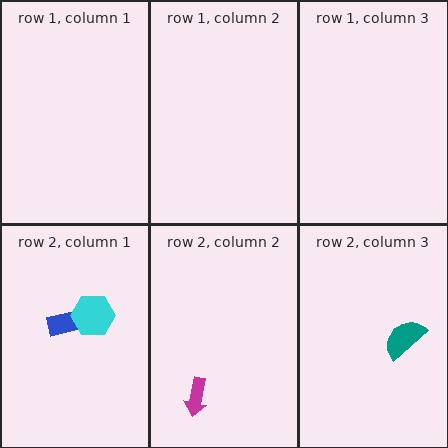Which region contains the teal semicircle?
The row 2, column 3 region.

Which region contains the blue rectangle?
The row 2, column 1 region.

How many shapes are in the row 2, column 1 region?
2.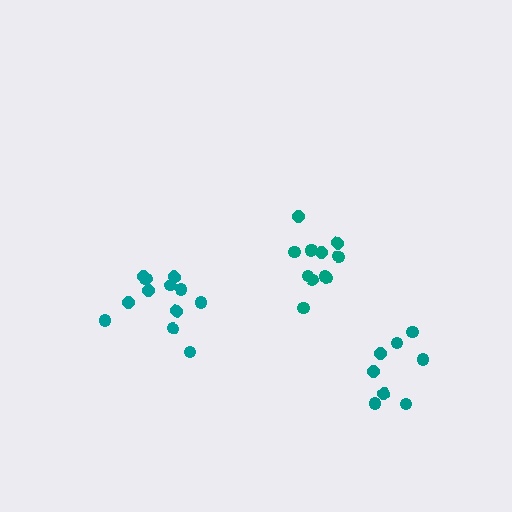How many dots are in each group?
Group 1: 12 dots, Group 2: 12 dots, Group 3: 8 dots (32 total).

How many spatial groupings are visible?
There are 3 spatial groupings.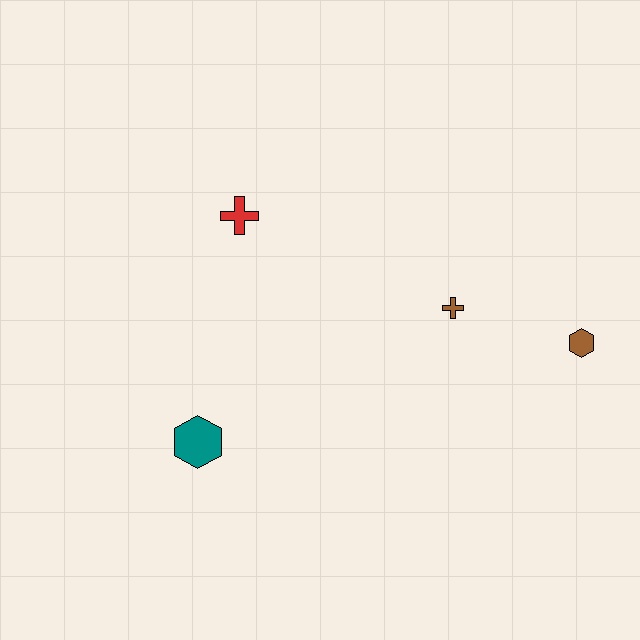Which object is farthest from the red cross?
The brown hexagon is farthest from the red cross.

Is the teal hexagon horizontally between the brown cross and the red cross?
No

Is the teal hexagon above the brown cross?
No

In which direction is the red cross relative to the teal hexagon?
The red cross is above the teal hexagon.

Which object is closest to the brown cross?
The brown hexagon is closest to the brown cross.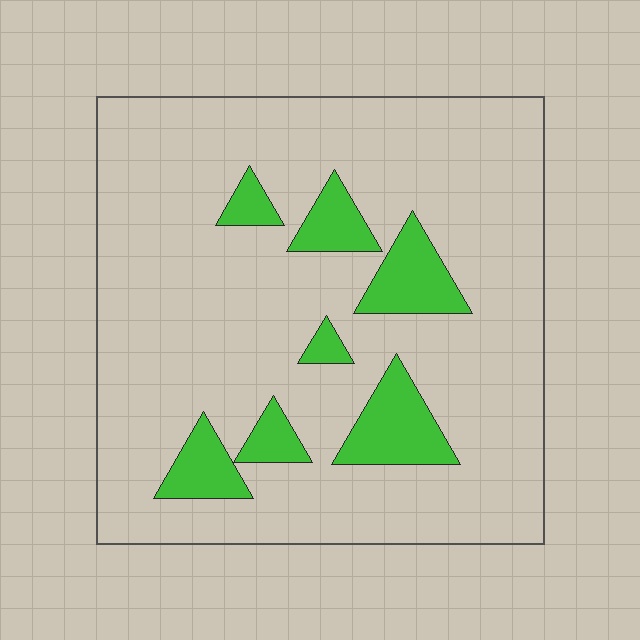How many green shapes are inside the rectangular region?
7.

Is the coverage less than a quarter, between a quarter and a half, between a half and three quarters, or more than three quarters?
Less than a quarter.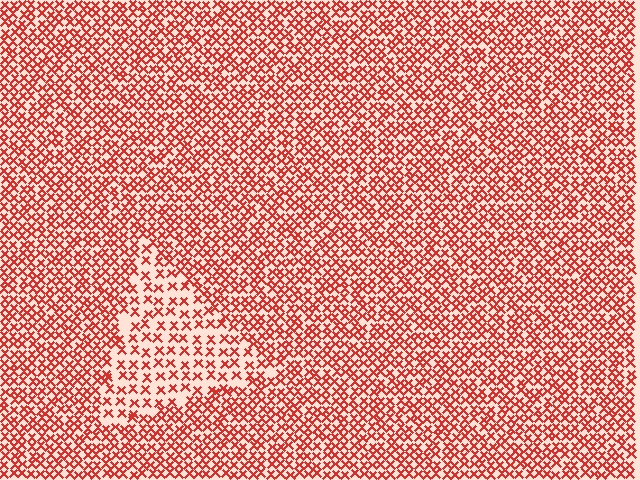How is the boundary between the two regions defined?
The boundary is defined by a change in element density (approximately 1.9x ratio). All elements are the same color, size, and shape.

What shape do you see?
I see a triangle.